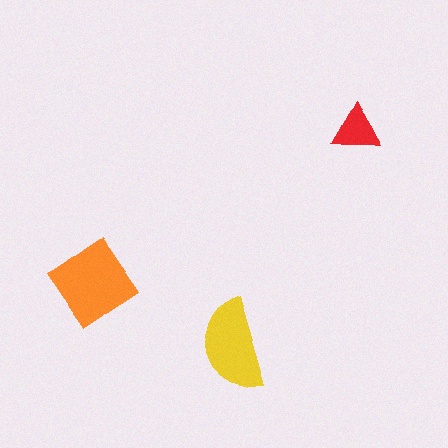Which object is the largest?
The orange diamond.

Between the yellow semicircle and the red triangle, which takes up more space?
The yellow semicircle.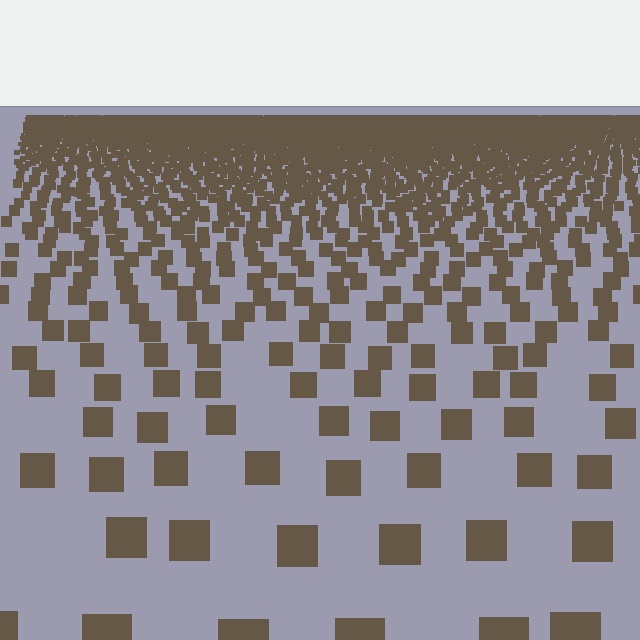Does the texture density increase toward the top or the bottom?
Density increases toward the top.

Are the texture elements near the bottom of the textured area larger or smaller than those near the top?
Larger. Near the bottom, elements are closer to the viewer and appear at a bigger on-screen size.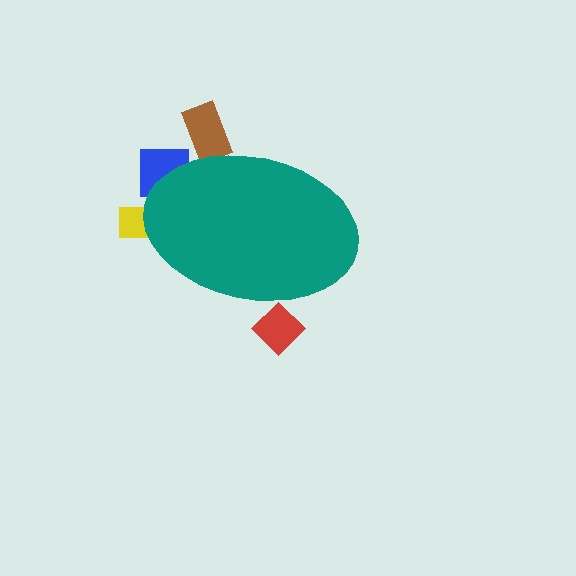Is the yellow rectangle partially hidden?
Yes, the yellow rectangle is partially hidden behind the teal ellipse.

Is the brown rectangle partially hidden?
Yes, the brown rectangle is partially hidden behind the teal ellipse.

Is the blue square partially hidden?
Yes, the blue square is partially hidden behind the teal ellipse.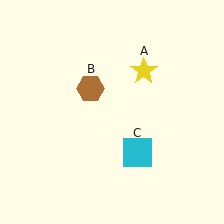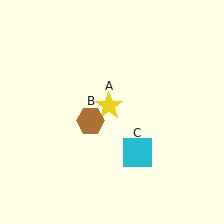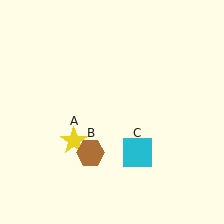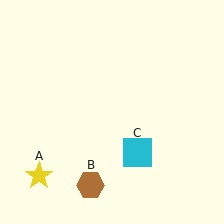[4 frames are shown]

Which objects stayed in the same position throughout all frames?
Cyan square (object C) remained stationary.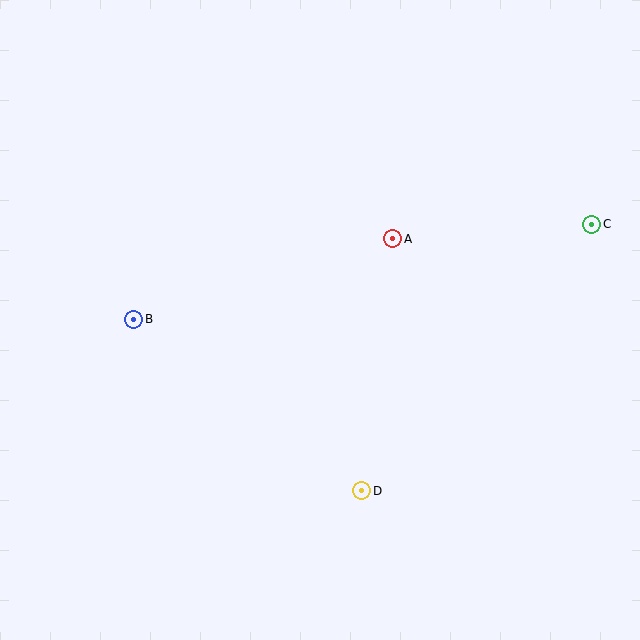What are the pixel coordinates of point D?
Point D is at (362, 491).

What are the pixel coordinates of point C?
Point C is at (592, 224).